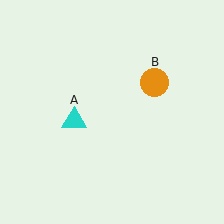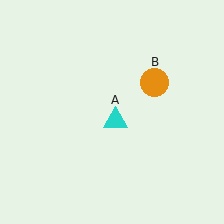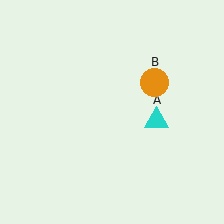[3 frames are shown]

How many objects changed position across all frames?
1 object changed position: cyan triangle (object A).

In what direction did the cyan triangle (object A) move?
The cyan triangle (object A) moved right.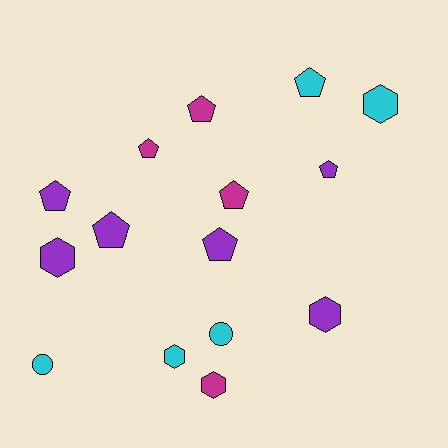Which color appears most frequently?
Purple, with 6 objects.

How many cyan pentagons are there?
There is 1 cyan pentagon.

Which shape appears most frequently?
Pentagon, with 8 objects.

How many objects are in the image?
There are 15 objects.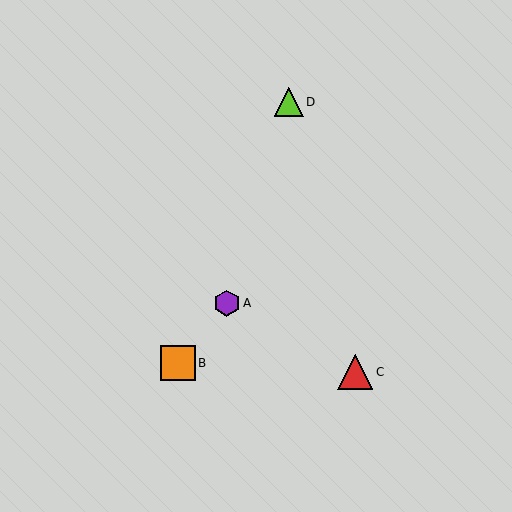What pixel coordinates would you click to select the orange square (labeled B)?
Click at (178, 363) to select the orange square B.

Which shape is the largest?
The red triangle (labeled C) is the largest.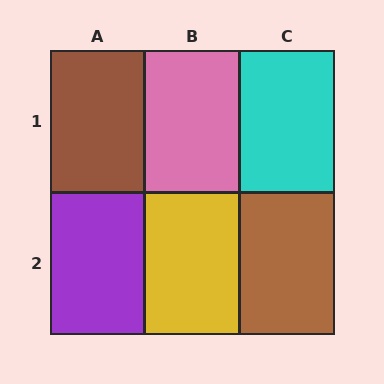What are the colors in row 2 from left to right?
Purple, yellow, brown.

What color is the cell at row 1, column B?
Pink.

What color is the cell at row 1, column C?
Cyan.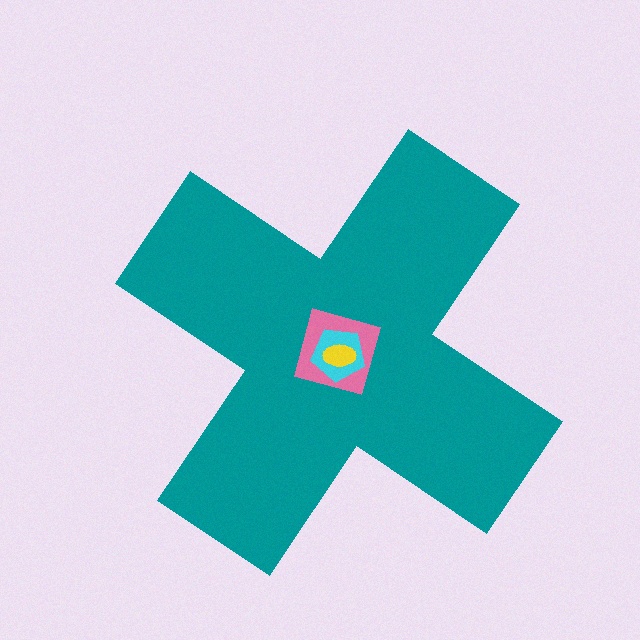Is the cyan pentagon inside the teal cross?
Yes.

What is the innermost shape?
The yellow ellipse.